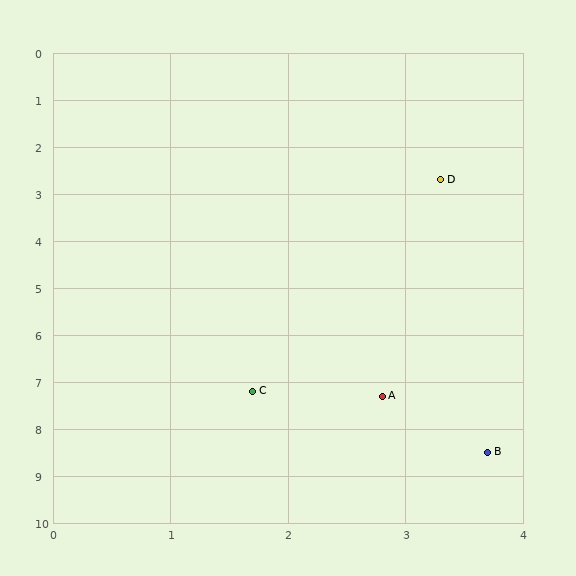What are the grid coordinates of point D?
Point D is at approximately (3.3, 2.7).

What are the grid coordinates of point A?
Point A is at approximately (2.8, 7.3).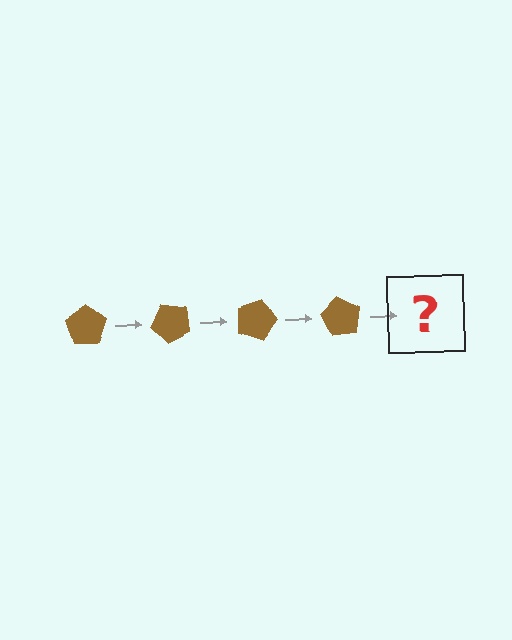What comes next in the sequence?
The next element should be a brown pentagon rotated 180 degrees.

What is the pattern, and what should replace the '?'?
The pattern is that the pentagon rotates 45 degrees each step. The '?' should be a brown pentagon rotated 180 degrees.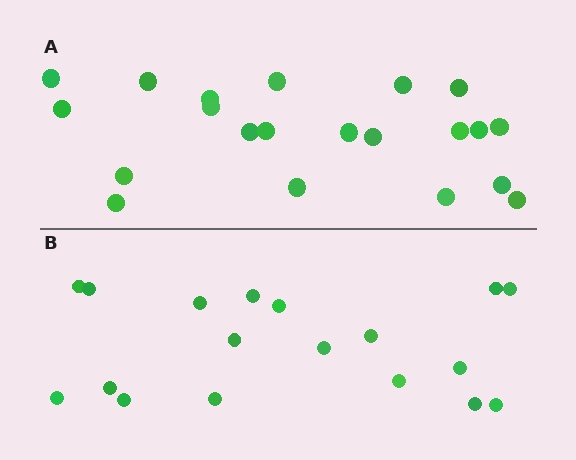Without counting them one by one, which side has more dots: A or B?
Region A (the top region) has more dots.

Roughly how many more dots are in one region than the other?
Region A has just a few more — roughly 2 or 3 more dots than region B.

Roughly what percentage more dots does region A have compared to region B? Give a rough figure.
About 15% more.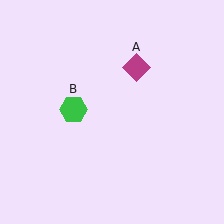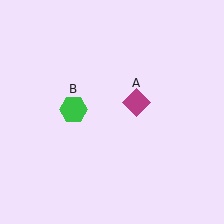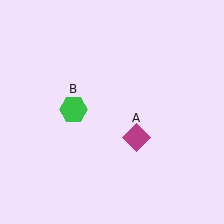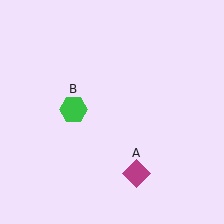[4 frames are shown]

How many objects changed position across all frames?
1 object changed position: magenta diamond (object A).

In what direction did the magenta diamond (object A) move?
The magenta diamond (object A) moved down.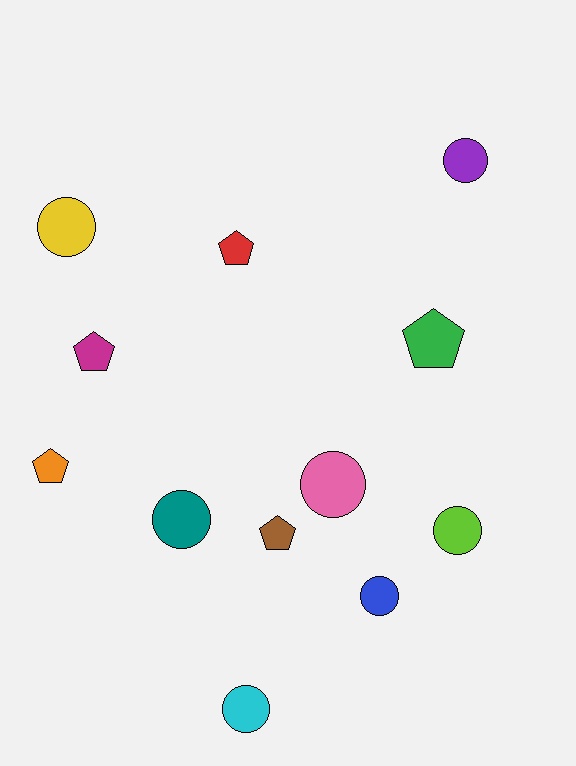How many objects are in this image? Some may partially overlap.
There are 12 objects.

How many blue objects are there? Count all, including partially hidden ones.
There is 1 blue object.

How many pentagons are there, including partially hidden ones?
There are 5 pentagons.